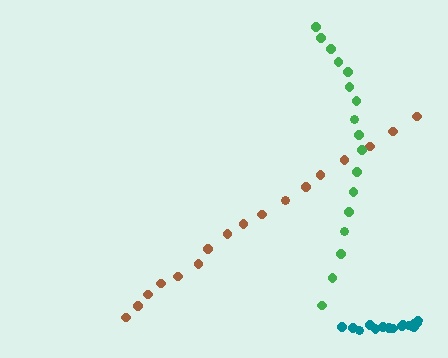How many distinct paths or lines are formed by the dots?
There are 3 distinct paths.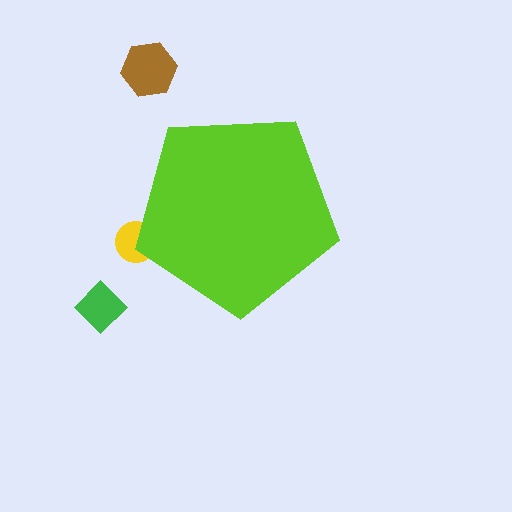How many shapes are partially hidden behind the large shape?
1 shape is partially hidden.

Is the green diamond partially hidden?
No, the green diamond is fully visible.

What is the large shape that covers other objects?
A lime pentagon.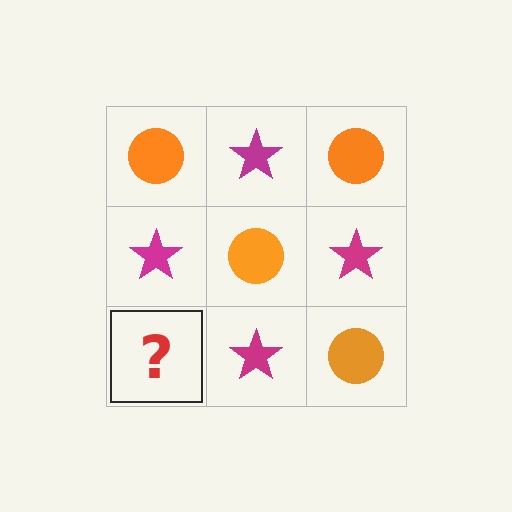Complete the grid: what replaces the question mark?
The question mark should be replaced with an orange circle.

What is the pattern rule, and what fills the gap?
The rule is that it alternates orange circle and magenta star in a checkerboard pattern. The gap should be filled with an orange circle.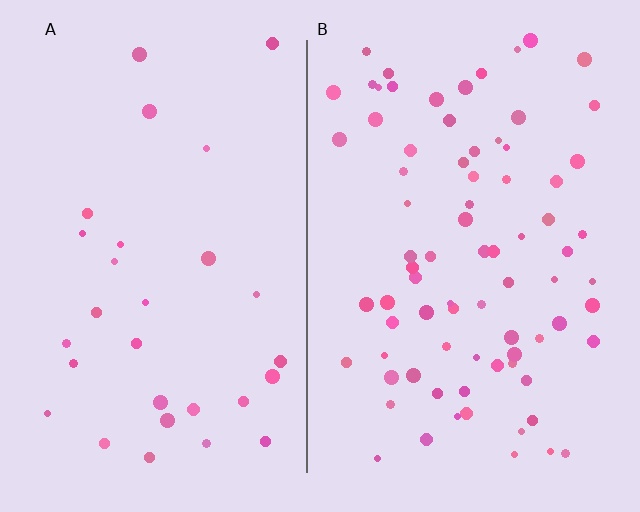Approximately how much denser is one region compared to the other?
Approximately 2.7× — region B over region A.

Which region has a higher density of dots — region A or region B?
B (the right).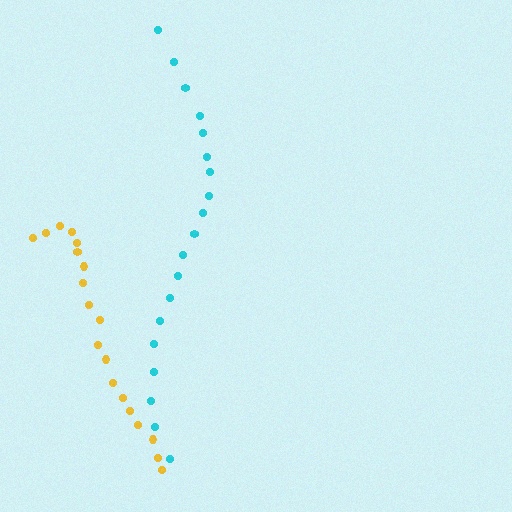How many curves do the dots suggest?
There are 2 distinct paths.